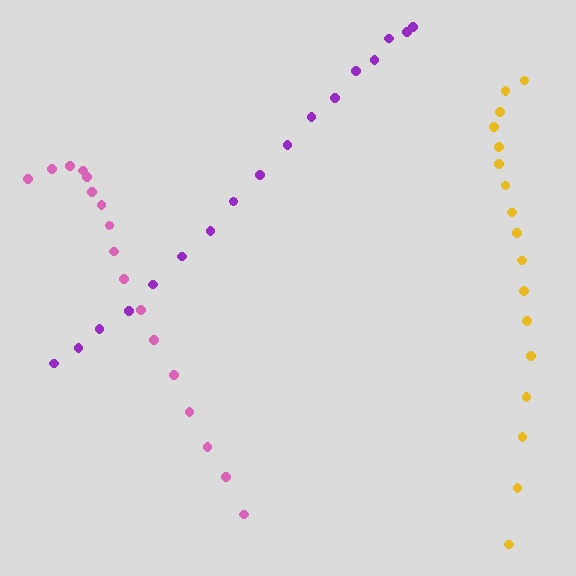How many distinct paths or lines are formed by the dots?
There are 3 distinct paths.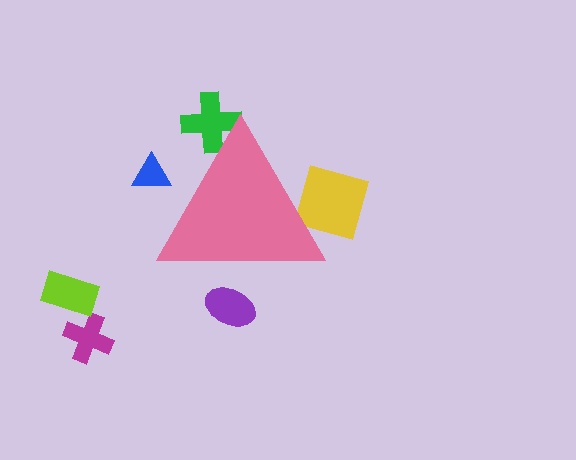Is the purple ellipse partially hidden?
Yes, the purple ellipse is partially hidden behind the pink triangle.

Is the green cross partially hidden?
Yes, the green cross is partially hidden behind the pink triangle.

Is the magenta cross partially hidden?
No, the magenta cross is fully visible.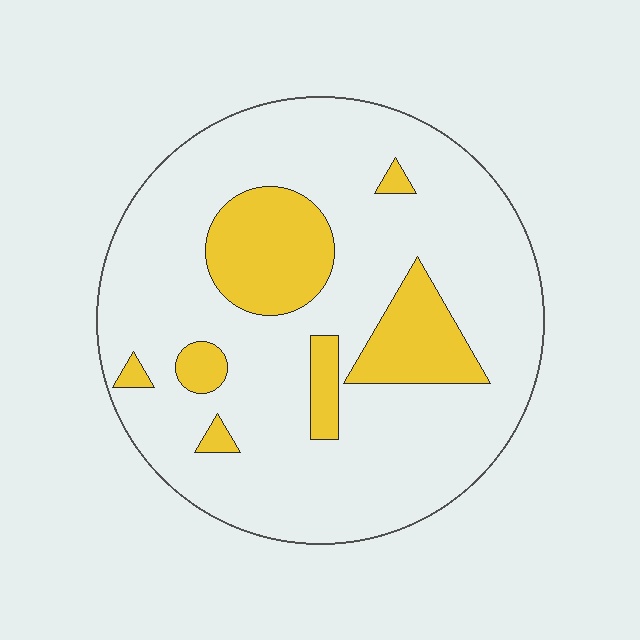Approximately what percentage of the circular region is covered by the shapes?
Approximately 20%.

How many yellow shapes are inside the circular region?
7.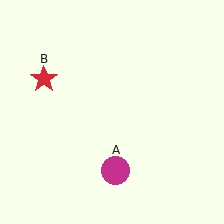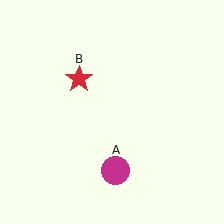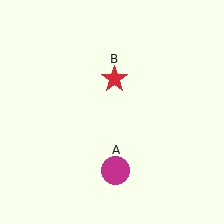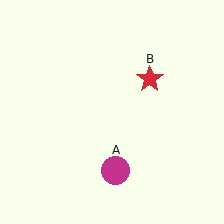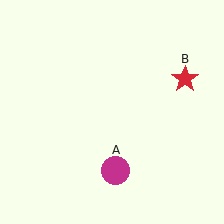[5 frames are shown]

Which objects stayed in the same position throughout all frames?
Magenta circle (object A) remained stationary.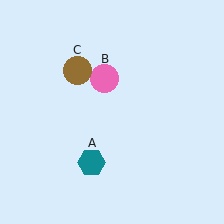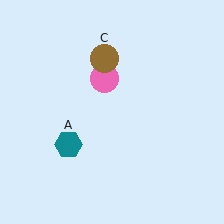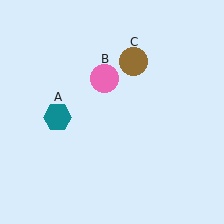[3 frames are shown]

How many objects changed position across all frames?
2 objects changed position: teal hexagon (object A), brown circle (object C).